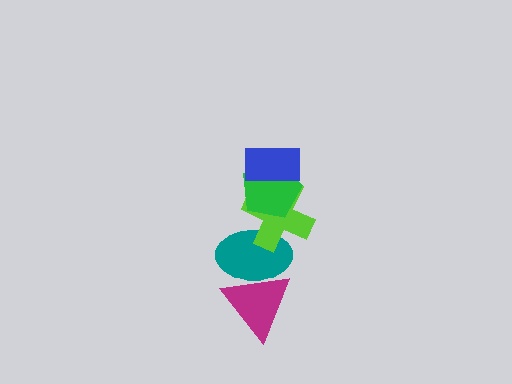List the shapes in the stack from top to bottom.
From top to bottom: the blue rectangle, the green pentagon, the lime cross, the teal ellipse, the magenta triangle.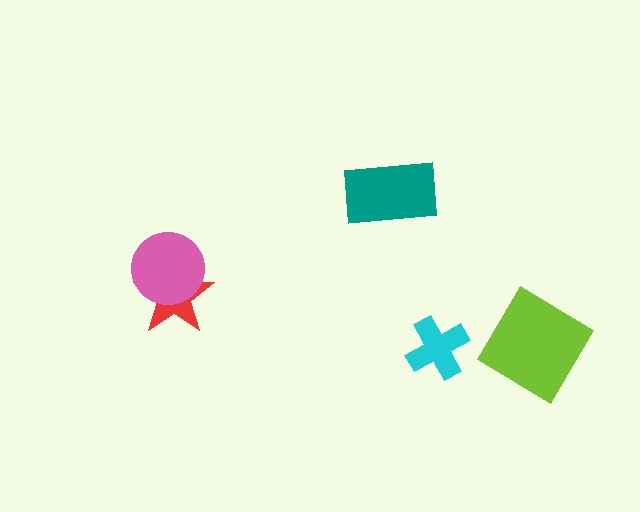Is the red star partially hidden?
Yes, it is partially covered by another shape.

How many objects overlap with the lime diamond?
0 objects overlap with the lime diamond.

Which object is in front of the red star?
The pink circle is in front of the red star.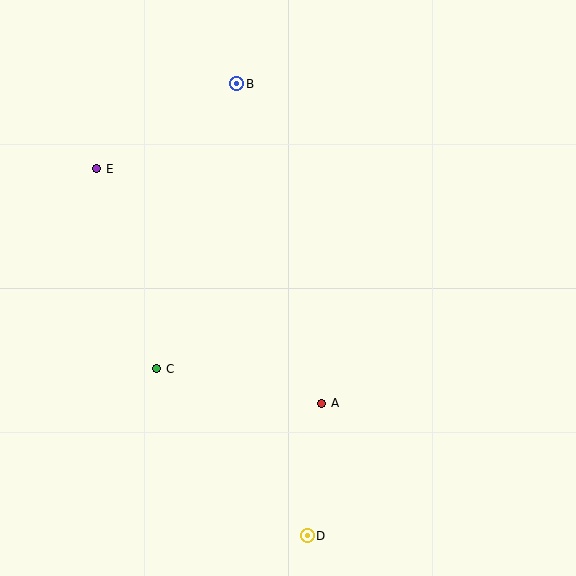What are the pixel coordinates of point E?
Point E is at (97, 169).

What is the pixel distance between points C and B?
The distance between C and B is 296 pixels.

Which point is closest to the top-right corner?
Point B is closest to the top-right corner.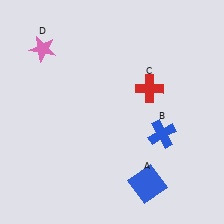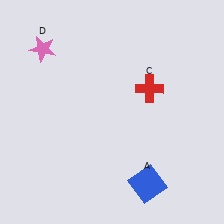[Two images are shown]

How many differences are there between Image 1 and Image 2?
There is 1 difference between the two images.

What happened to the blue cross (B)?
The blue cross (B) was removed in Image 2. It was in the bottom-right area of Image 1.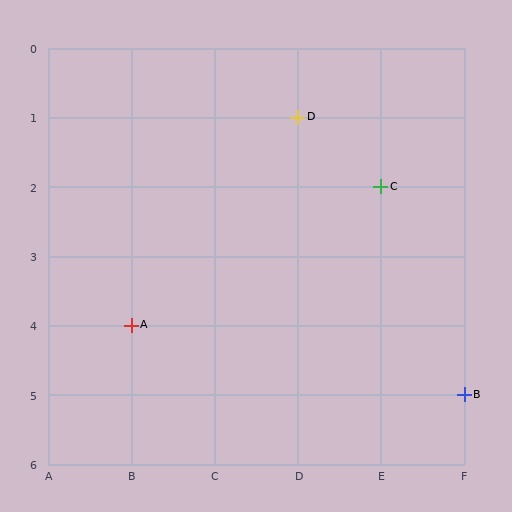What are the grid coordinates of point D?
Point D is at grid coordinates (D, 1).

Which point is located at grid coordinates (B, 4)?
Point A is at (B, 4).